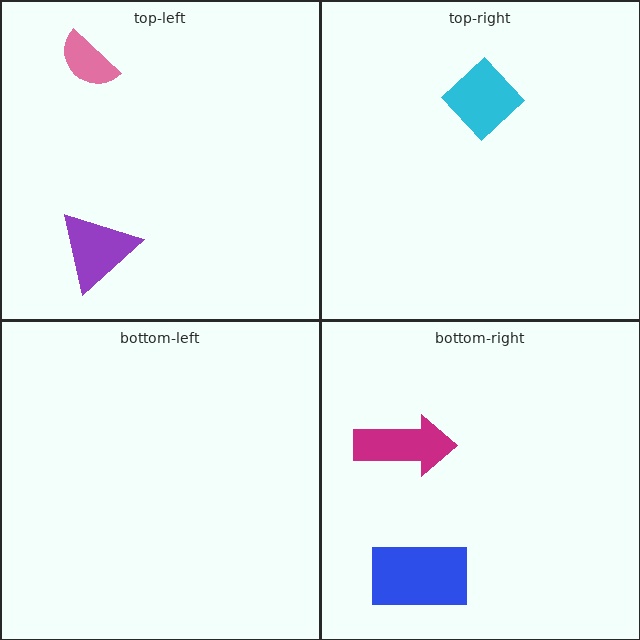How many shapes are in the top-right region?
1.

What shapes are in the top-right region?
The cyan diamond.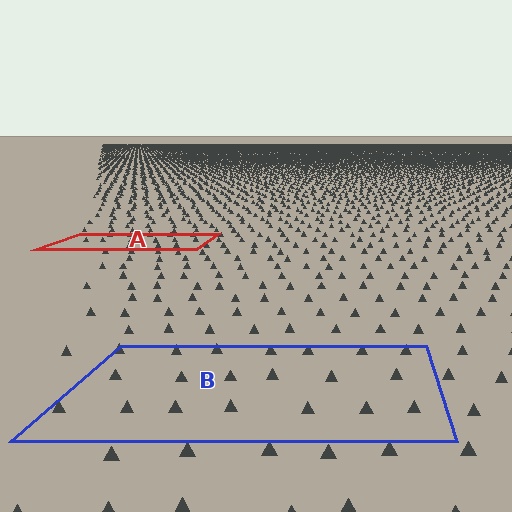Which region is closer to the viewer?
Region B is closer. The texture elements there are larger and more spread out.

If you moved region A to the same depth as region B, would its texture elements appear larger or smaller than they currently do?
They would appear larger. At a closer depth, the same texture elements are projected at a bigger on-screen size.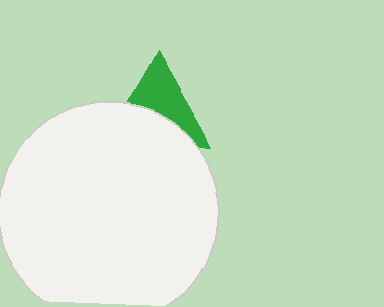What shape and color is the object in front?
The object in front is a white circle.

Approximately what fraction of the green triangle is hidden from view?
Roughly 48% of the green triangle is hidden behind the white circle.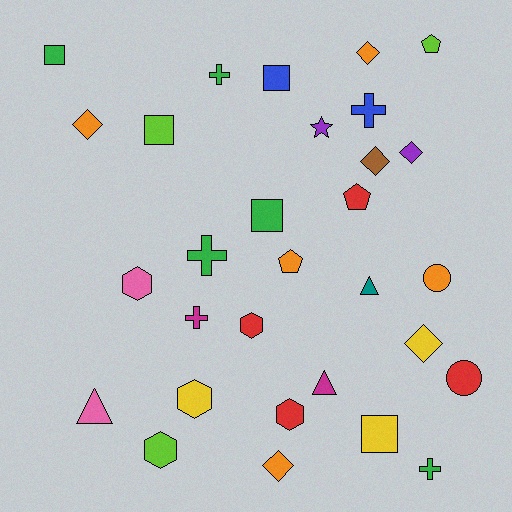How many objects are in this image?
There are 30 objects.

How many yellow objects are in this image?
There are 3 yellow objects.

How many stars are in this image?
There is 1 star.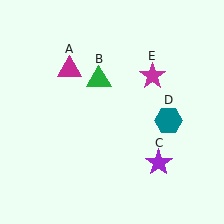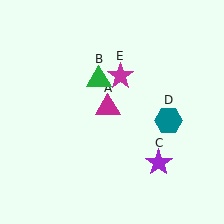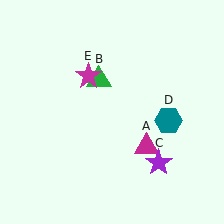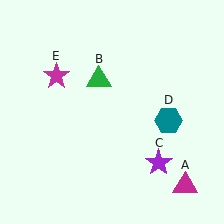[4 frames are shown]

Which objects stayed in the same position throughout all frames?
Green triangle (object B) and purple star (object C) and teal hexagon (object D) remained stationary.